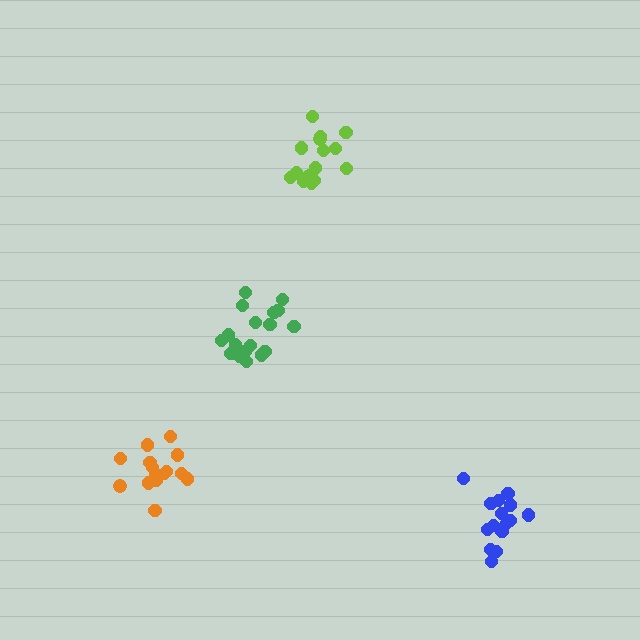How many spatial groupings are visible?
There are 4 spatial groupings.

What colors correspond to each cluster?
The clusters are colored: blue, orange, lime, green.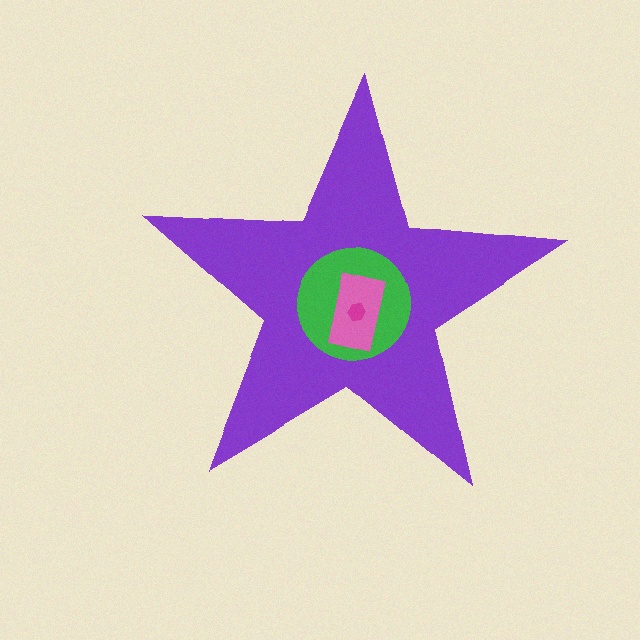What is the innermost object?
The magenta hexagon.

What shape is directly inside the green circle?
The pink rectangle.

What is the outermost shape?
The purple star.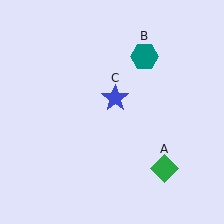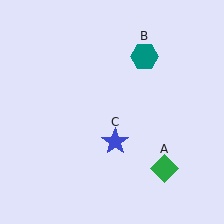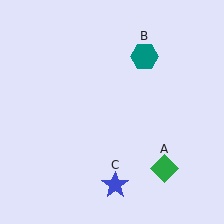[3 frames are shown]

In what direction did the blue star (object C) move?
The blue star (object C) moved down.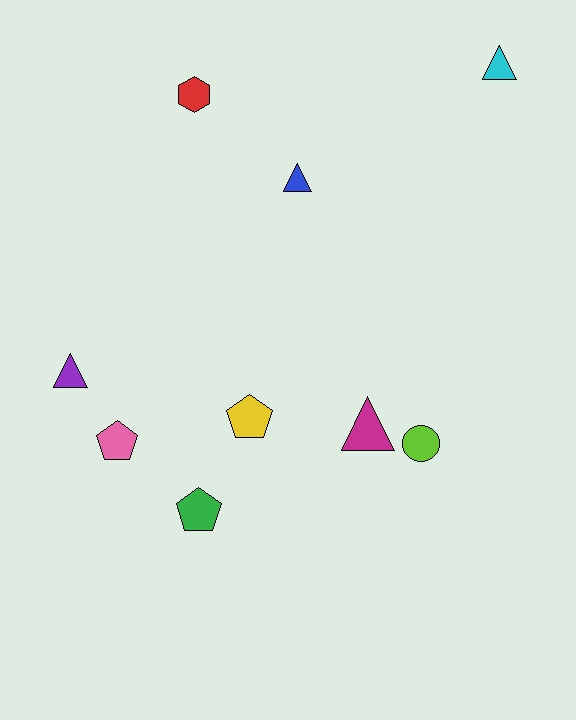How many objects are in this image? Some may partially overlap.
There are 9 objects.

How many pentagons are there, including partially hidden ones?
There are 3 pentagons.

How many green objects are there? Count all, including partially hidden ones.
There is 1 green object.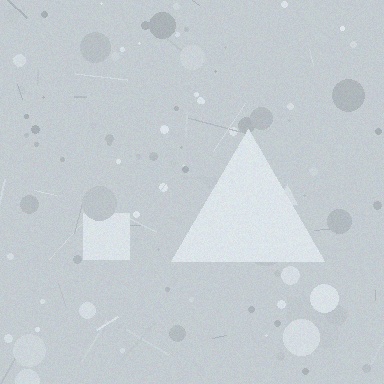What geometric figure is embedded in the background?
A triangle is embedded in the background.